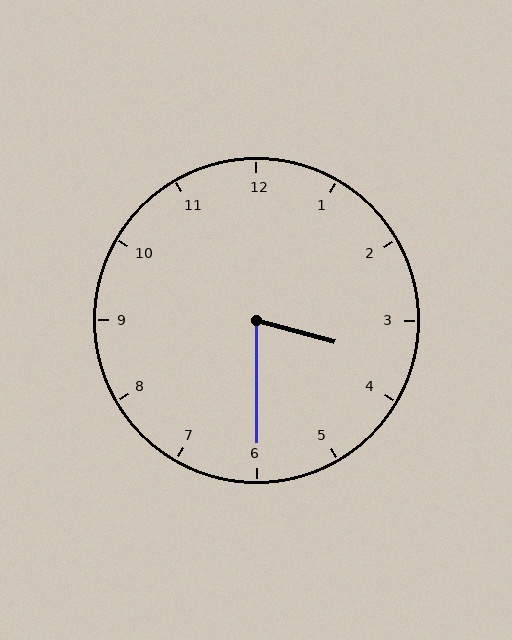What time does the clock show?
3:30.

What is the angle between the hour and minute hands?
Approximately 75 degrees.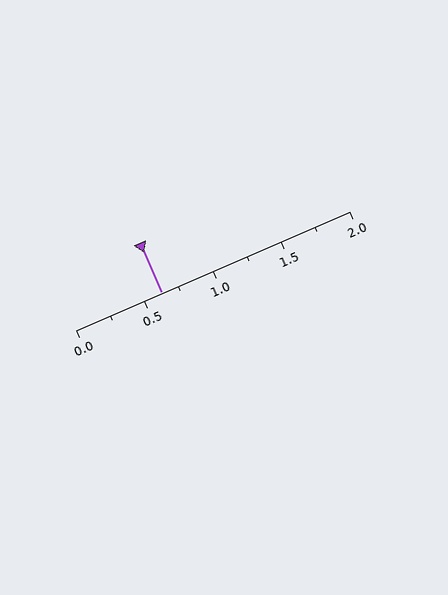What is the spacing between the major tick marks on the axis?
The major ticks are spaced 0.5 apart.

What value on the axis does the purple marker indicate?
The marker indicates approximately 0.62.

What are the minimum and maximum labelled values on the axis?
The axis runs from 0.0 to 2.0.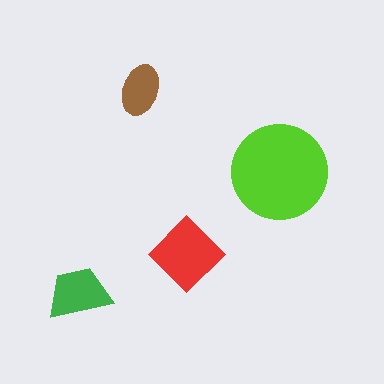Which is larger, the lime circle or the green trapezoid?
The lime circle.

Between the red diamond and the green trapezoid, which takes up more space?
The red diamond.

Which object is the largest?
The lime circle.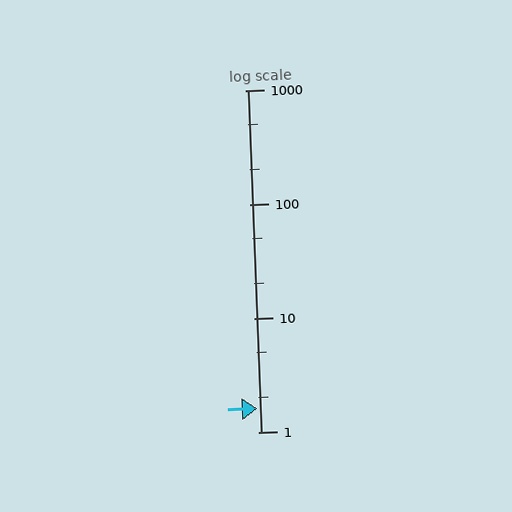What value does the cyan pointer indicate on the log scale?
The pointer indicates approximately 1.6.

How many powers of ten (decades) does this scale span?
The scale spans 3 decades, from 1 to 1000.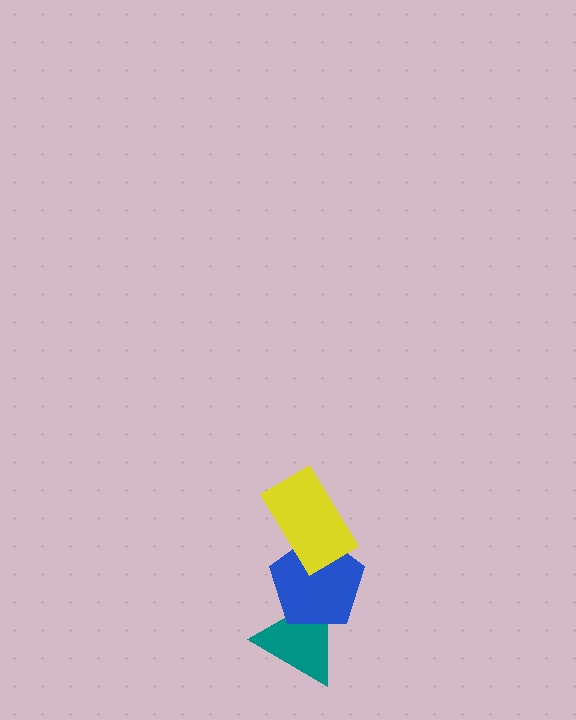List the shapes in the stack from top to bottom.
From top to bottom: the yellow rectangle, the blue pentagon, the teal triangle.